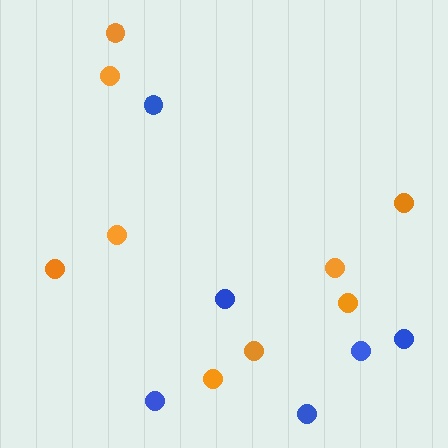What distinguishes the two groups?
There are 2 groups: one group of orange circles (9) and one group of blue circles (6).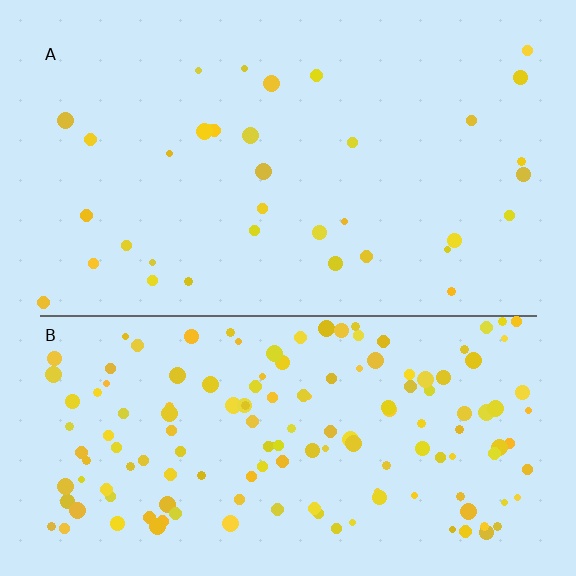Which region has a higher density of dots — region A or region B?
B (the bottom).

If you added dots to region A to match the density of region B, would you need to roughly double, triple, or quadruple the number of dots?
Approximately quadruple.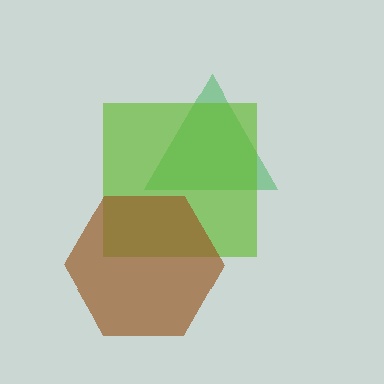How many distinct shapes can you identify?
There are 3 distinct shapes: a green triangle, a lime square, a brown hexagon.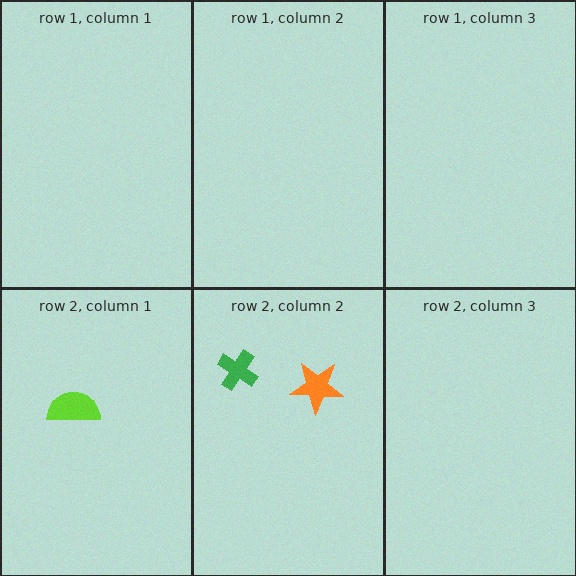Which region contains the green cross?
The row 2, column 2 region.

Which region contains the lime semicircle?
The row 2, column 1 region.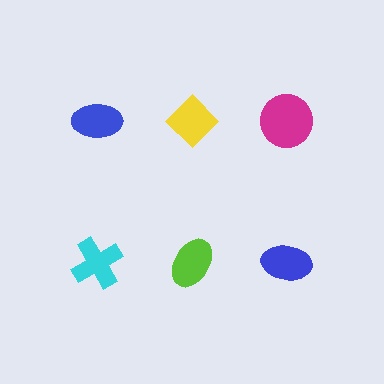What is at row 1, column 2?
A yellow diamond.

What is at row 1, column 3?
A magenta circle.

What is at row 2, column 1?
A cyan cross.